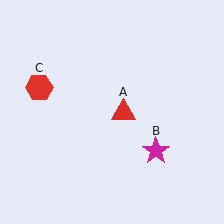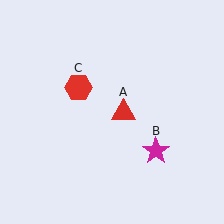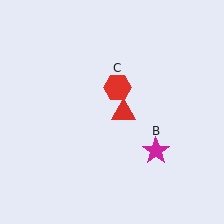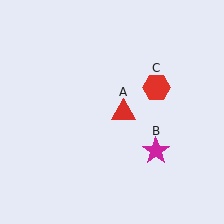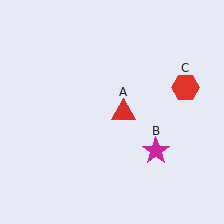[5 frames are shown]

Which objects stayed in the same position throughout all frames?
Red triangle (object A) and magenta star (object B) remained stationary.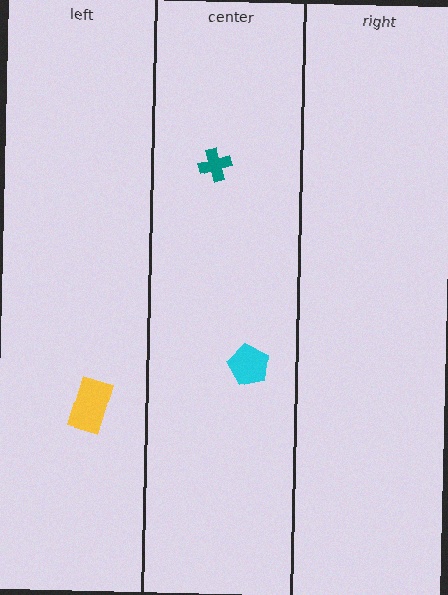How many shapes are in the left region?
1.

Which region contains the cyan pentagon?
The center region.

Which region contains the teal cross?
The center region.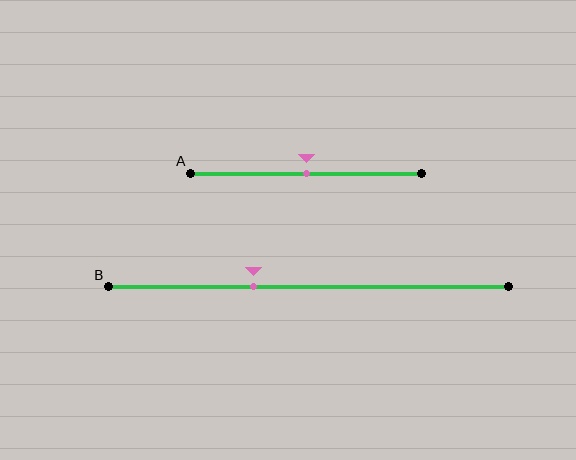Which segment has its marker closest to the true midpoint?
Segment A has its marker closest to the true midpoint.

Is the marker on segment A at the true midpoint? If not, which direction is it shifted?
Yes, the marker on segment A is at the true midpoint.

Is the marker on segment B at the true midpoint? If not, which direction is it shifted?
No, the marker on segment B is shifted to the left by about 14% of the segment length.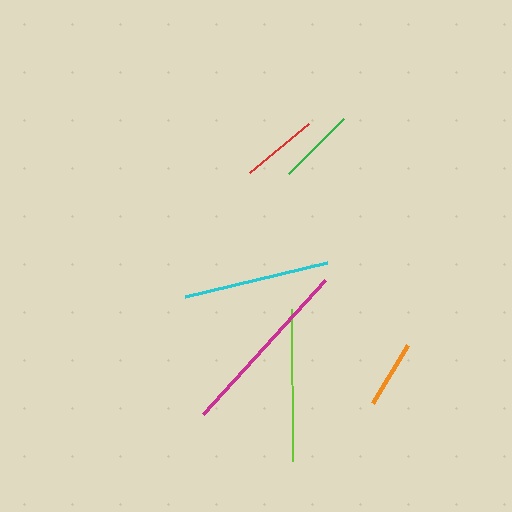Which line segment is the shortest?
The orange line is the shortest at approximately 68 pixels.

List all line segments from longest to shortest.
From longest to shortest: magenta, lime, cyan, green, red, orange.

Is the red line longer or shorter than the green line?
The green line is longer than the red line.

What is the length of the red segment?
The red segment is approximately 77 pixels long.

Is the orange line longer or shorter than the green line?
The green line is longer than the orange line.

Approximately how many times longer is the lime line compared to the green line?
The lime line is approximately 2.0 times the length of the green line.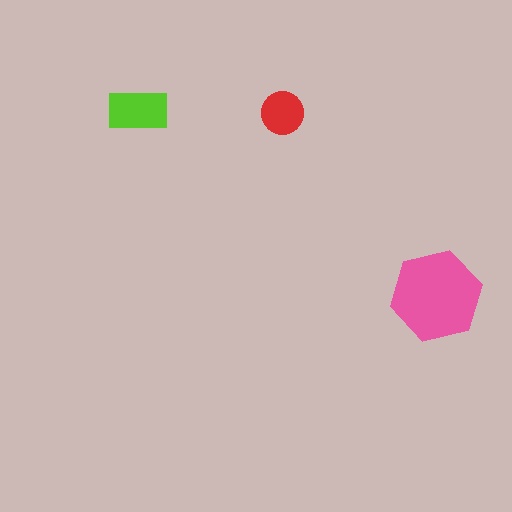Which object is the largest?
The pink hexagon.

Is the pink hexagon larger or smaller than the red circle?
Larger.